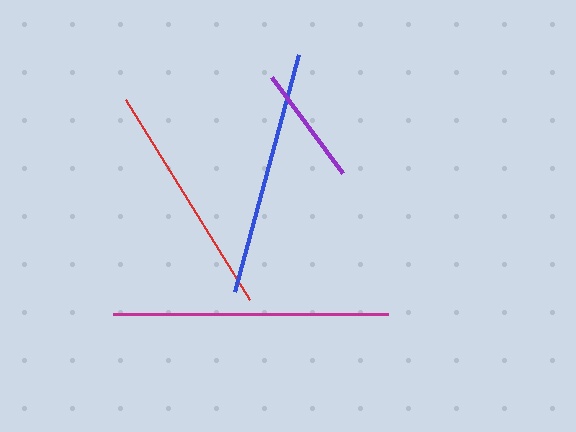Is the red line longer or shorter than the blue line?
The blue line is longer than the red line.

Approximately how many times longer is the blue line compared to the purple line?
The blue line is approximately 2.0 times the length of the purple line.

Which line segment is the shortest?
The purple line is the shortest at approximately 120 pixels.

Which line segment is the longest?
The magenta line is the longest at approximately 275 pixels.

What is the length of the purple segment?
The purple segment is approximately 120 pixels long.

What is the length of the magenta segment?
The magenta segment is approximately 275 pixels long.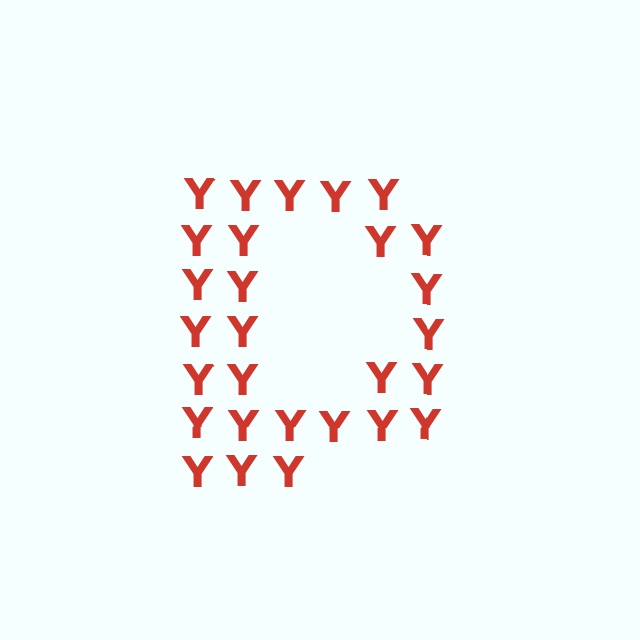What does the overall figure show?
The overall figure shows the letter D.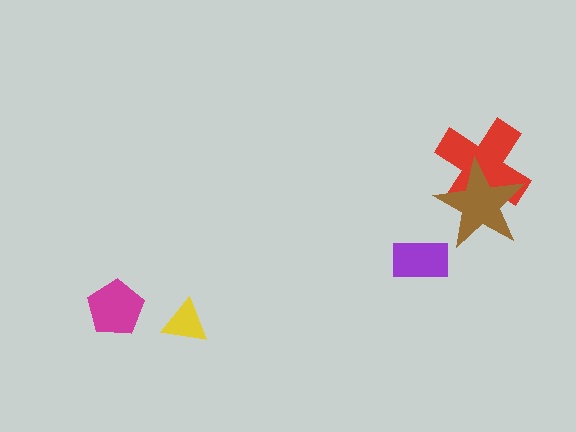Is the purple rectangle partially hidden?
No, no other shape covers it.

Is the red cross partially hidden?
Yes, it is partially covered by another shape.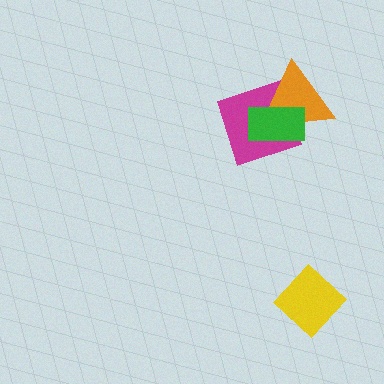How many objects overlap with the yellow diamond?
0 objects overlap with the yellow diamond.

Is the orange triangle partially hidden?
Yes, it is partially covered by another shape.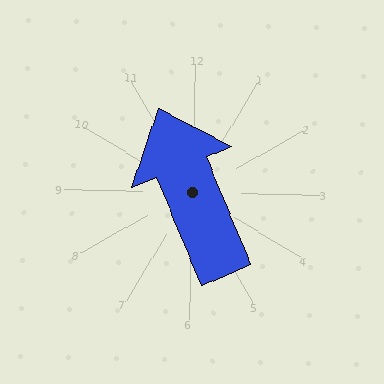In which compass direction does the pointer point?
Northwest.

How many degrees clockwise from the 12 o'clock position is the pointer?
Approximately 336 degrees.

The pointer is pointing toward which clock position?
Roughly 11 o'clock.